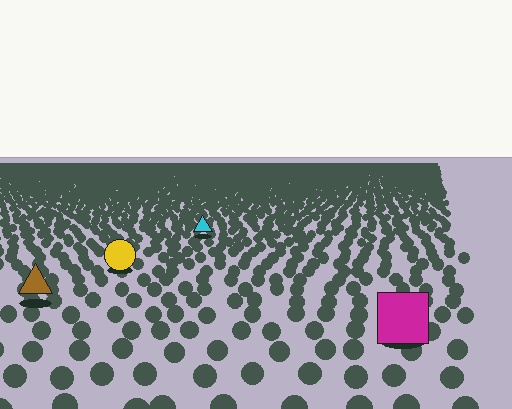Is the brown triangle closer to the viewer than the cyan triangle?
Yes. The brown triangle is closer — you can tell from the texture gradient: the ground texture is coarser near it.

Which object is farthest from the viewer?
The cyan triangle is farthest from the viewer. It appears smaller and the ground texture around it is denser.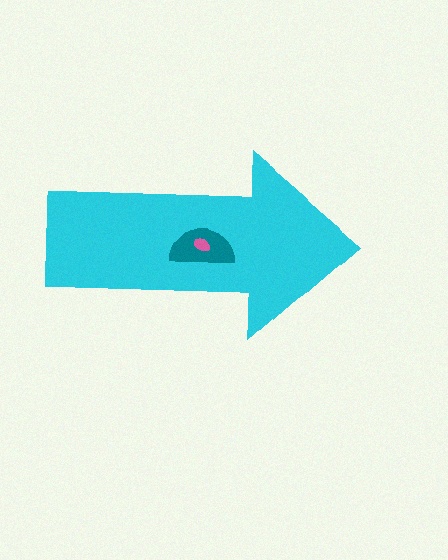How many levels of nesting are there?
3.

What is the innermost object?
The pink ellipse.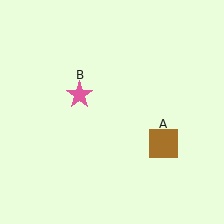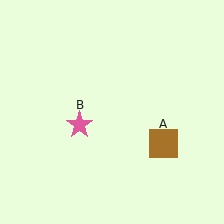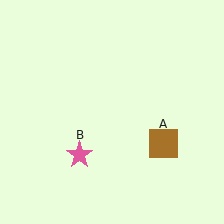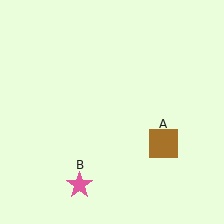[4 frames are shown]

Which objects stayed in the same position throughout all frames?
Brown square (object A) remained stationary.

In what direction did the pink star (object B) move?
The pink star (object B) moved down.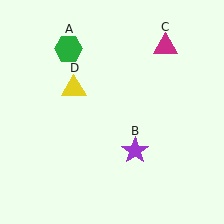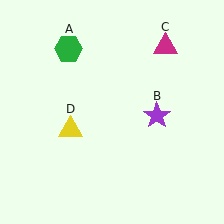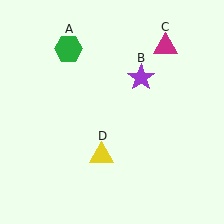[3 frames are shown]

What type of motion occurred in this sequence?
The purple star (object B), yellow triangle (object D) rotated counterclockwise around the center of the scene.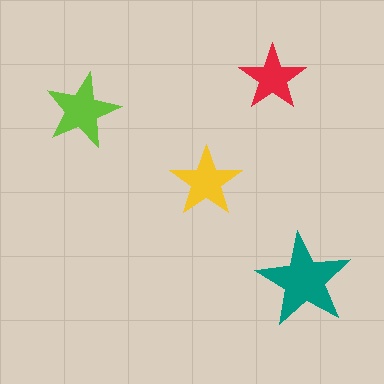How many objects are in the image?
There are 4 objects in the image.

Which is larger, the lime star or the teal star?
The teal one.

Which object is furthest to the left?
The lime star is leftmost.